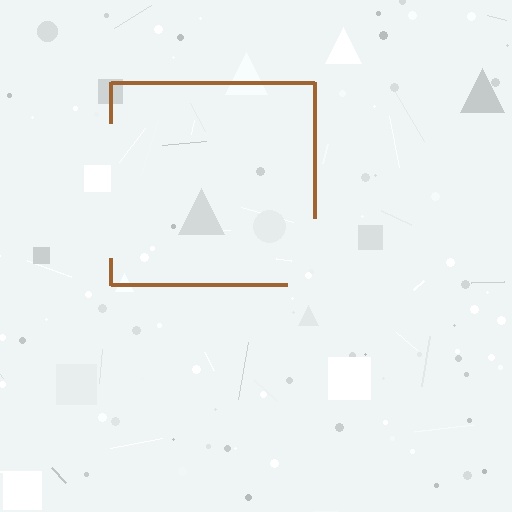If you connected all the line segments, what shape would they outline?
They would outline a square.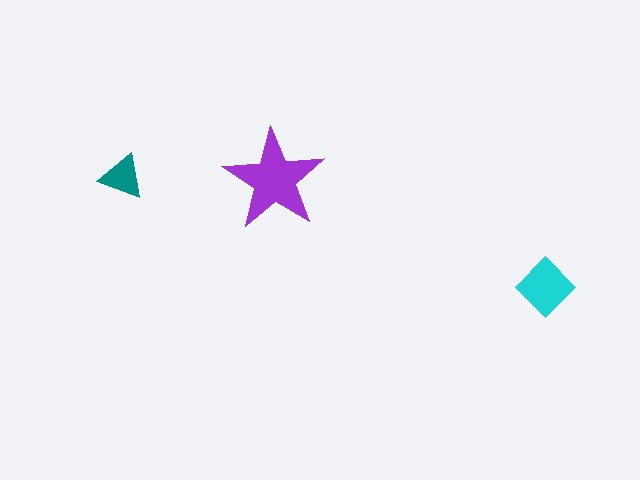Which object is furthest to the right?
The cyan diamond is rightmost.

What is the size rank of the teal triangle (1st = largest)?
3rd.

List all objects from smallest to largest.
The teal triangle, the cyan diamond, the purple star.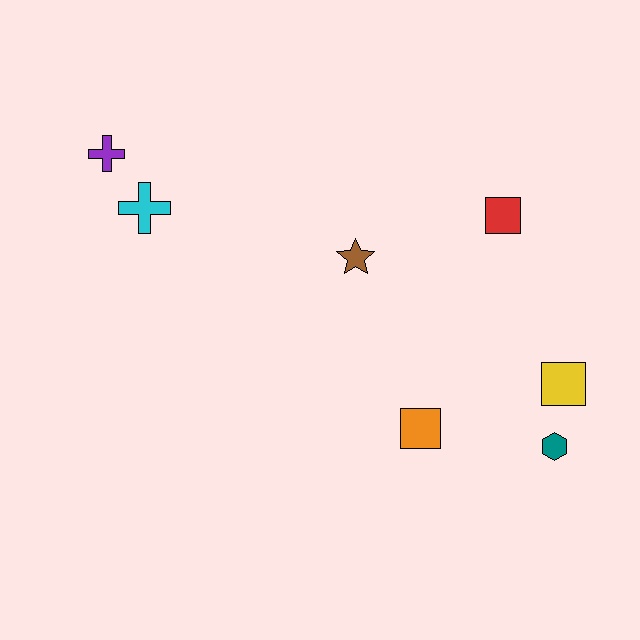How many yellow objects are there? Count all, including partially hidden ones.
There is 1 yellow object.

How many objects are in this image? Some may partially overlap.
There are 7 objects.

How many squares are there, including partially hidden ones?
There are 3 squares.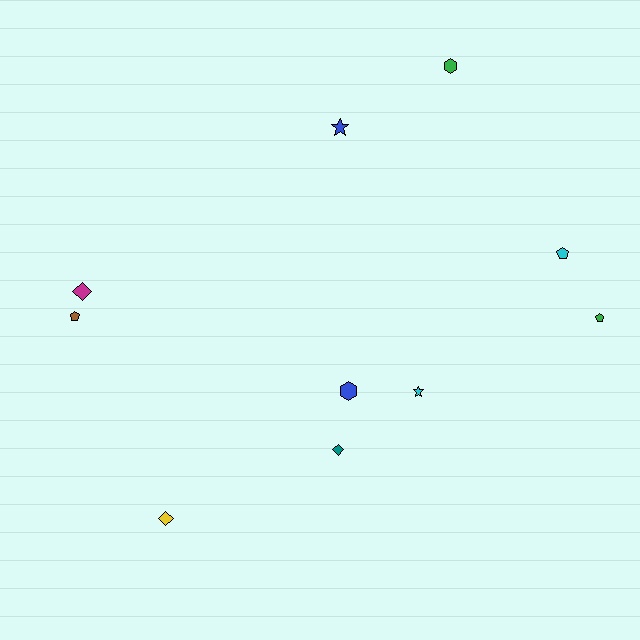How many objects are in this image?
There are 10 objects.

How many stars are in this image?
There are 2 stars.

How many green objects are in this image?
There are 2 green objects.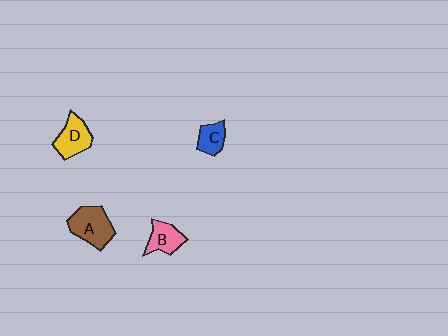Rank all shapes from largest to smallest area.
From largest to smallest: A (brown), D (yellow), B (pink), C (blue).